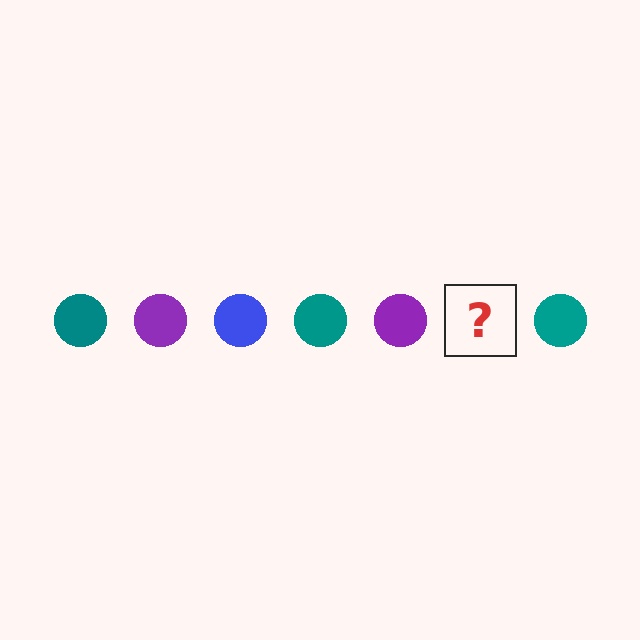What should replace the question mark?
The question mark should be replaced with a blue circle.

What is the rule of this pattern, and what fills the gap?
The rule is that the pattern cycles through teal, purple, blue circles. The gap should be filled with a blue circle.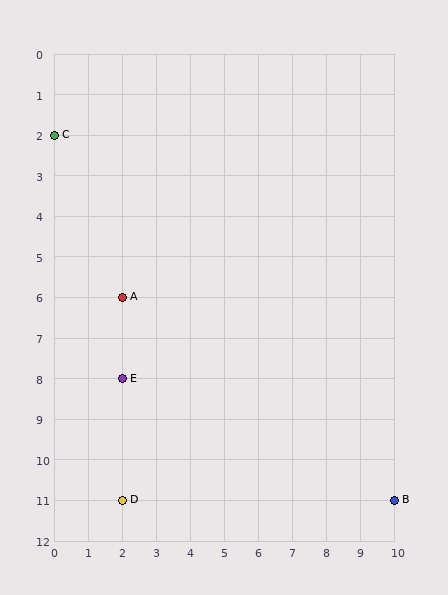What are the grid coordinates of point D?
Point D is at grid coordinates (2, 11).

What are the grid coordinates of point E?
Point E is at grid coordinates (2, 8).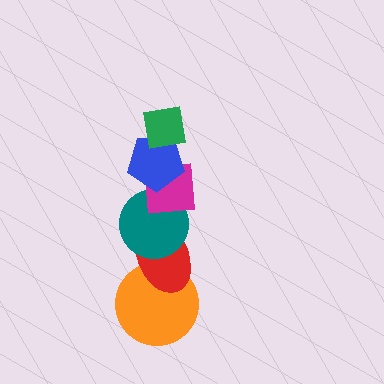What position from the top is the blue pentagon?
The blue pentagon is 2nd from the top.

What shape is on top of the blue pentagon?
The green square is on top of the blue pentagon.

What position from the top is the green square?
The green square is 1st from the top.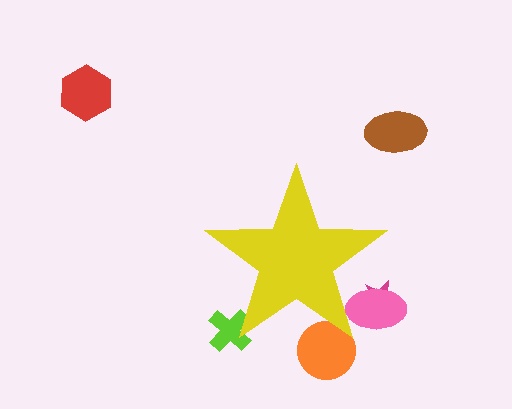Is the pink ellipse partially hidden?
Yes, the pink ellipse is partially hidden behind the yellow star.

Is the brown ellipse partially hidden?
No, the brown ellipse is fully visible.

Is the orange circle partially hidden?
Yes, the orange circle is partially hidden behind the yellow star.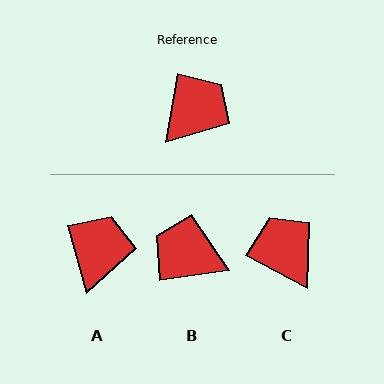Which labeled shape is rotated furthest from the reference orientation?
B, about 108 degrees away.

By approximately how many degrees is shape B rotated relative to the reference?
Approximately 108 degrees counter-clockwise.